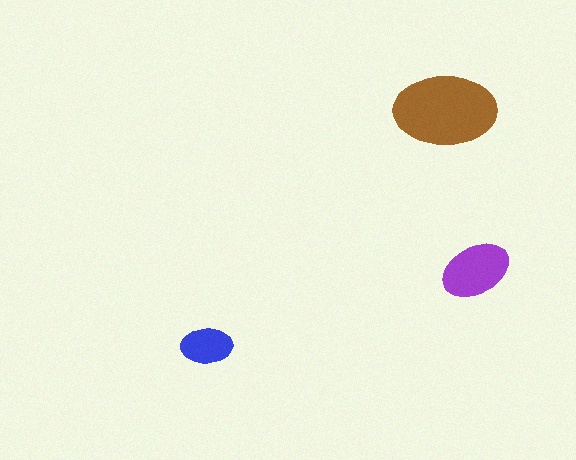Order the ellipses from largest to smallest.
the brown one, the purple one, the blue one.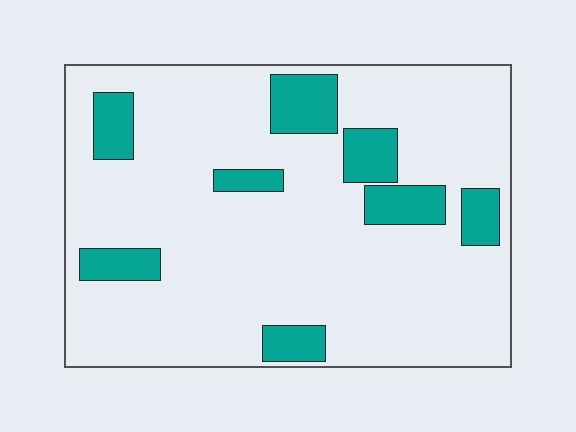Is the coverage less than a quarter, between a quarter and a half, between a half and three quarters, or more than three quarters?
Less than a quarter.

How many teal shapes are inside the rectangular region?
8.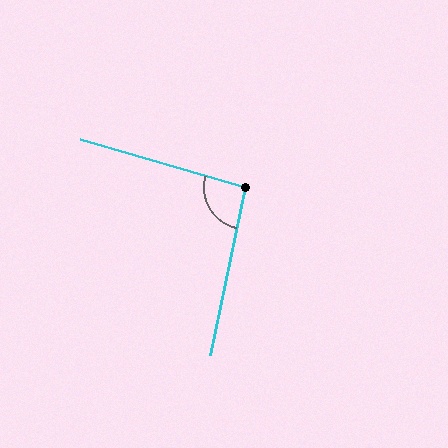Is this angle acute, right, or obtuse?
It is approximately a right angle.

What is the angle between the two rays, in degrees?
Approximately 94 degrees.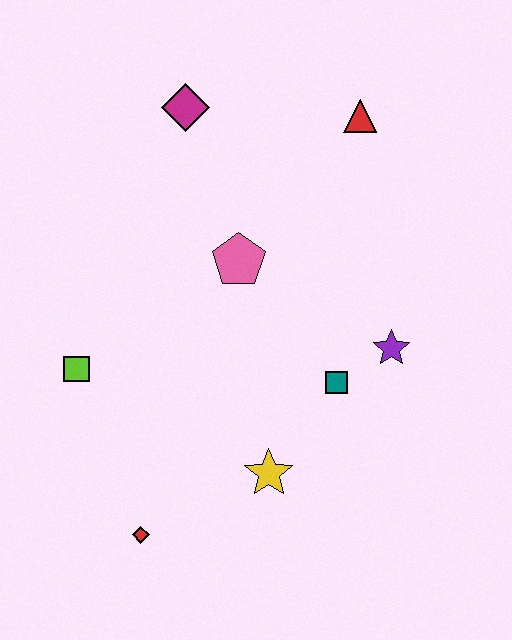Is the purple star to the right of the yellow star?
Yes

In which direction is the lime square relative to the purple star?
The lime square is to the left of the purple star.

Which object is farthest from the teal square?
The magenta diamond is farthest from the teal square.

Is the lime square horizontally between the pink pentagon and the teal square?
No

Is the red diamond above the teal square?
No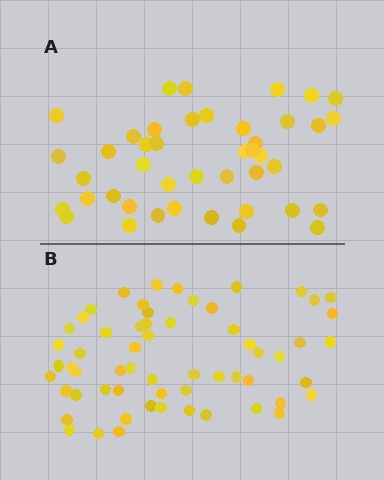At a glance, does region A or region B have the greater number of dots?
Region B (the bottom region) has more dots.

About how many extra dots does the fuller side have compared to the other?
Region B has approximately 15 more dots than region A.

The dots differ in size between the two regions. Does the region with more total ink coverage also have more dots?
No. Region A has more total ink coverage because its dots are larger, but region B actually contains more individual dots. Total area can be misleading — the number of items is what matters here.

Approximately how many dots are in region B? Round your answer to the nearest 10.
About 60 dots.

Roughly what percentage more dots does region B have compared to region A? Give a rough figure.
About 40% more.